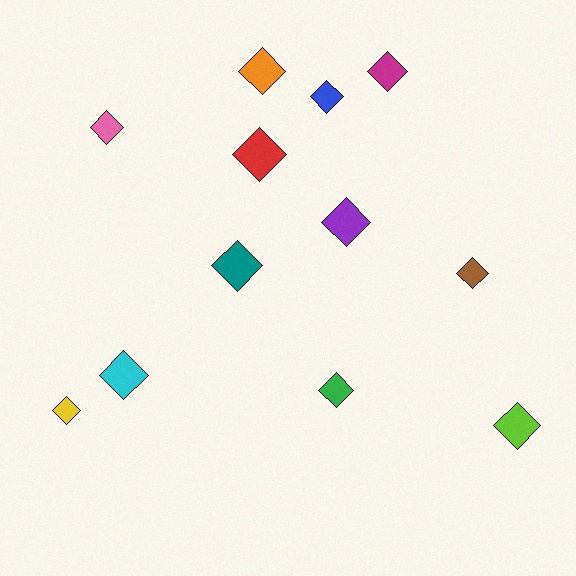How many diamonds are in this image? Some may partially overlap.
There are 12 diamonds.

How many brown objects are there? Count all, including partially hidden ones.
There is 1 brown object.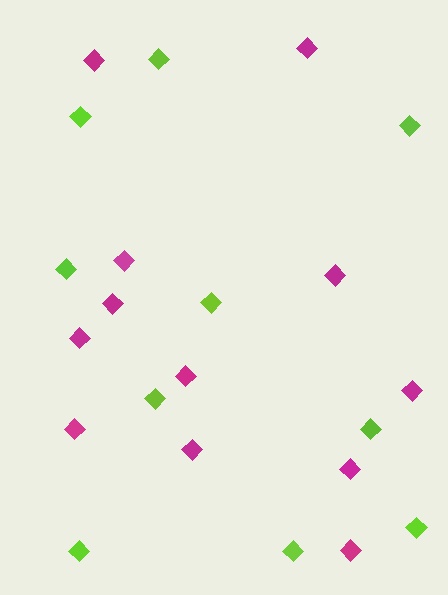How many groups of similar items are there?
There are 2 groups: one group of magenta diamonds (12) and one group of lime diamonds (10).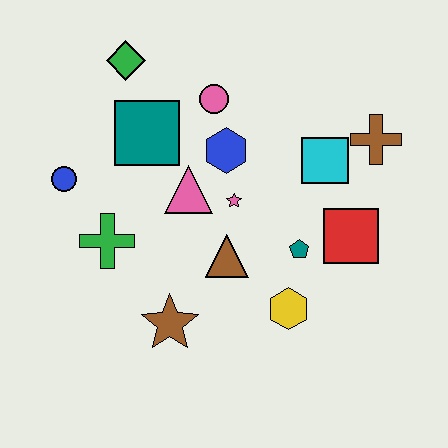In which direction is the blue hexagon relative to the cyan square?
The blue hexagon is to the left of the cyan square.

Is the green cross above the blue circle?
No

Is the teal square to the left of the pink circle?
Yes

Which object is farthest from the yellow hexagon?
The green diamond is farthest from the yellow hexagon.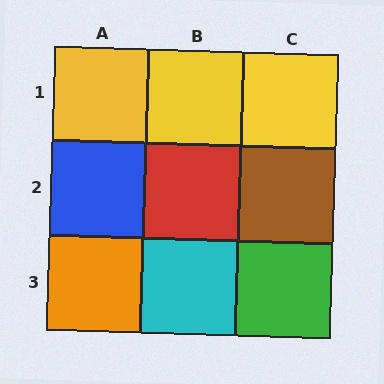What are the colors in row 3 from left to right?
Orange, cyan, green.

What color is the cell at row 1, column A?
Yellow.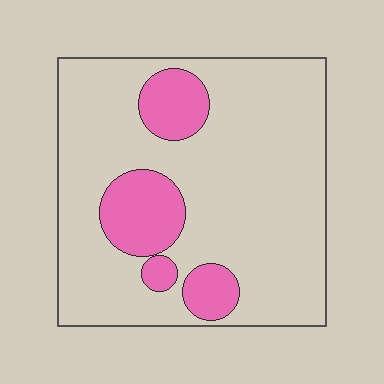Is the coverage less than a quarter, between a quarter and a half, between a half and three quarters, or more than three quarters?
Less than a quarter.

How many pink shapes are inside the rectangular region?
4.